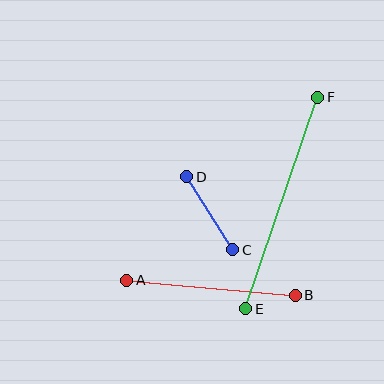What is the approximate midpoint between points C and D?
The midpoint is at approximately (210, 213) pixels.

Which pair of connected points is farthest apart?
Points E and F are farthest apart.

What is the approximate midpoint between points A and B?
The midpoint is at approximately (211, 288) pixels.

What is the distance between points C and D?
The distance is approximately 86 pixels.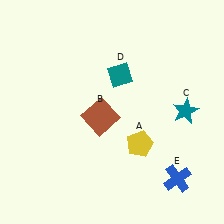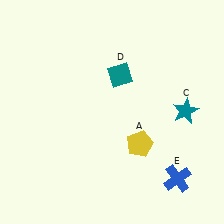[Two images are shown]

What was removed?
The brown square (B) was removed in Image 2.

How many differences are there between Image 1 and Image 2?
There is 1 difference between the two images.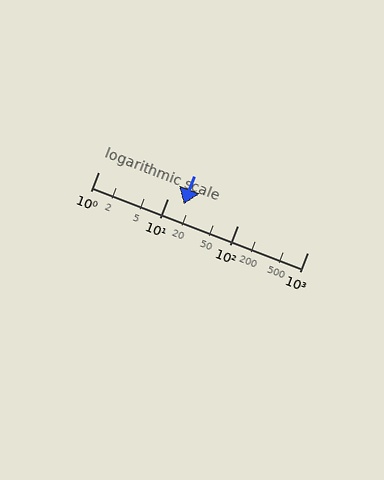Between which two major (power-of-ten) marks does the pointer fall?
The pointer is between 10 and 100.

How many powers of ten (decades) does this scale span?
The scale spans 3 decades, from 1 to 1000.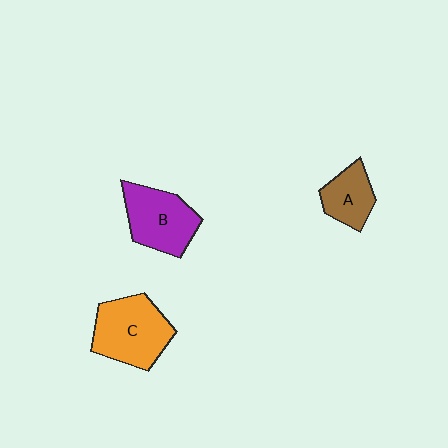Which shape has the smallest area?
Shape A (brown).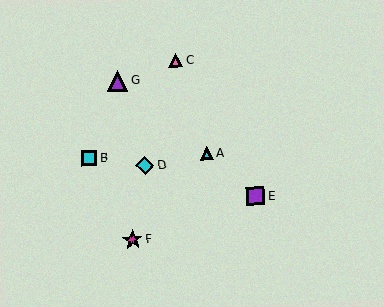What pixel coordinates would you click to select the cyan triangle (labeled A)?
Click at (207, 154) to select the cyan triangle A.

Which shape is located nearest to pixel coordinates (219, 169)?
The cyan triangle (labeled A) at (207, 154) is nearest to that location.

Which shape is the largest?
The purple triangle (labeled G) is the largest.